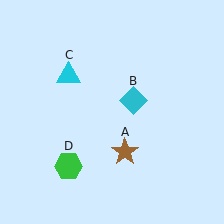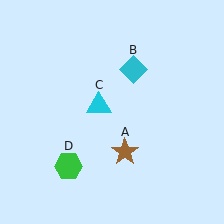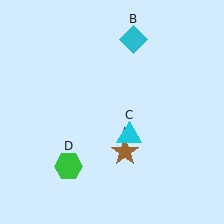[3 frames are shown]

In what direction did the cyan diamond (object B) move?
The cyan diamond (object B) moved up.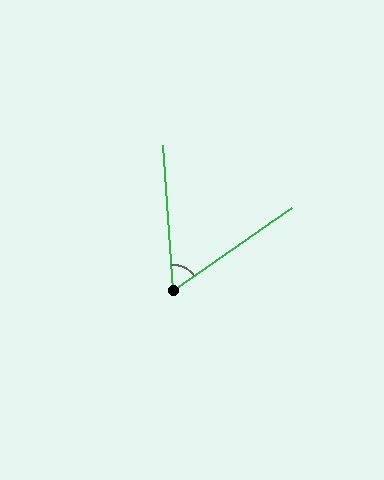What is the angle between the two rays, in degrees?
Approximately 59 degrees.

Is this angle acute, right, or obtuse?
It is acute.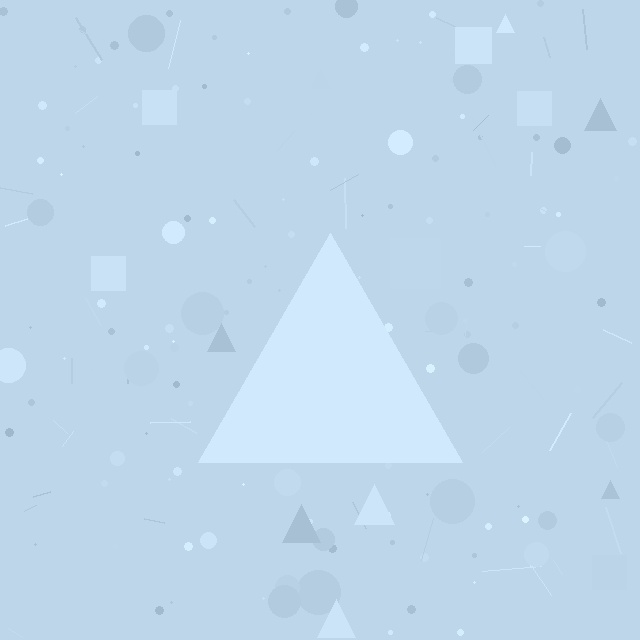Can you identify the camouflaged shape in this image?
The camouflaged shape is a triangle.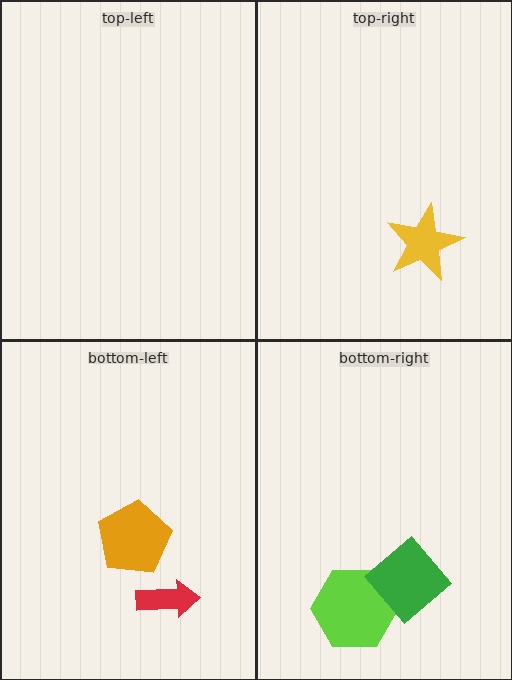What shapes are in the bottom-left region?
The red arrow, the orange pentagon.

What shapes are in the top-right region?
The yellow star.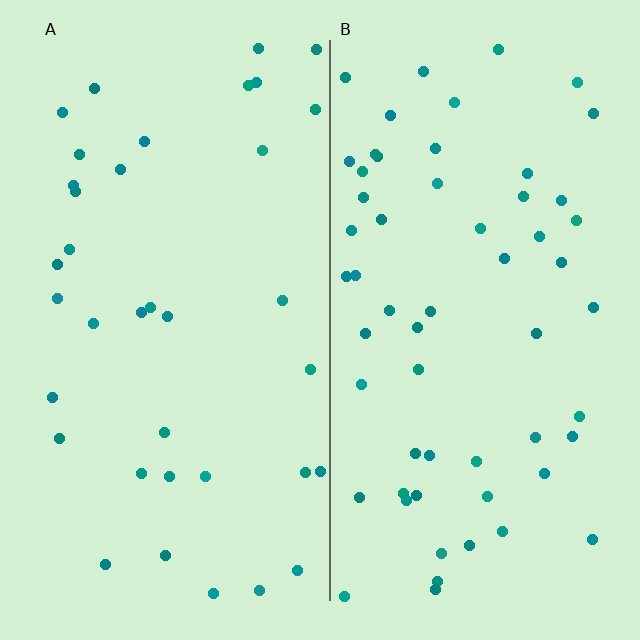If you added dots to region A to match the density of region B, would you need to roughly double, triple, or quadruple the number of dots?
Approximately double.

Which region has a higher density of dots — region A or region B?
B (the right).